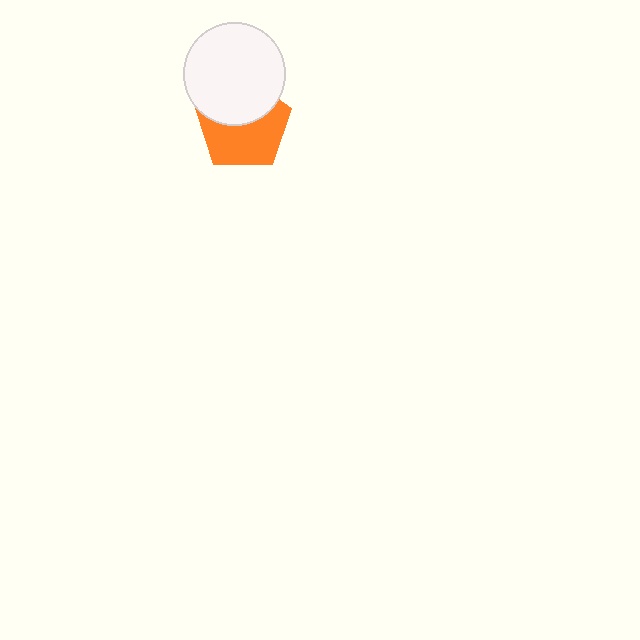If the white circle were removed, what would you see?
You would see the complete orange pentagon.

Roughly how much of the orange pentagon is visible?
About half of it is visible (roughly 58%).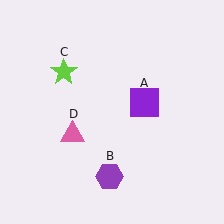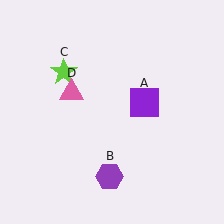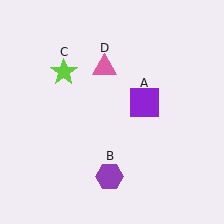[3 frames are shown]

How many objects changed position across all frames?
1 object changed position: pink triangle (object D).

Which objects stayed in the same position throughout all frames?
Purple square (object A) and purple hexagon (object B) and lime star (object C) remained stationary.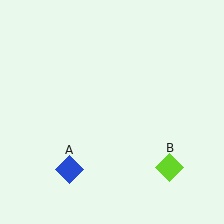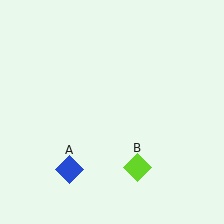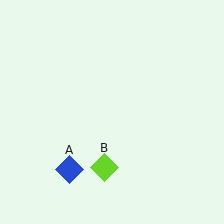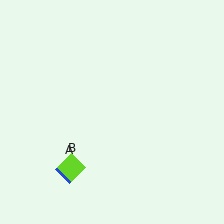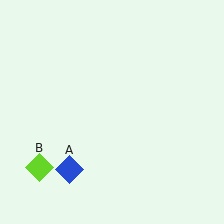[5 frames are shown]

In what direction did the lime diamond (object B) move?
The lime diamond (object B) moved left.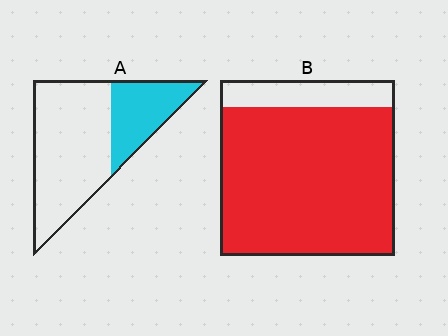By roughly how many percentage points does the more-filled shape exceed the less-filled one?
By roughly 55 percentage points (B over A).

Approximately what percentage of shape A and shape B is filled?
A is approximately 30% and B is approximately 85%.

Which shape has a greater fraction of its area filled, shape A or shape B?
Shape B.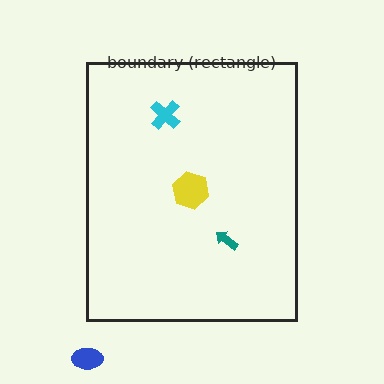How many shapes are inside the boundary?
3 inside, 1 outside.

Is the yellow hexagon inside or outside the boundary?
Inside.